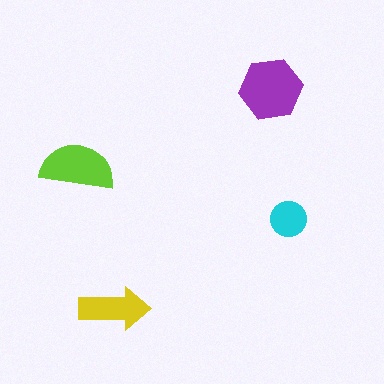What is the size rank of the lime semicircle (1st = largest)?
2nd.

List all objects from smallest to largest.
The cyan circle, the yellow arrow, the lime semicircle, the purple hexagon.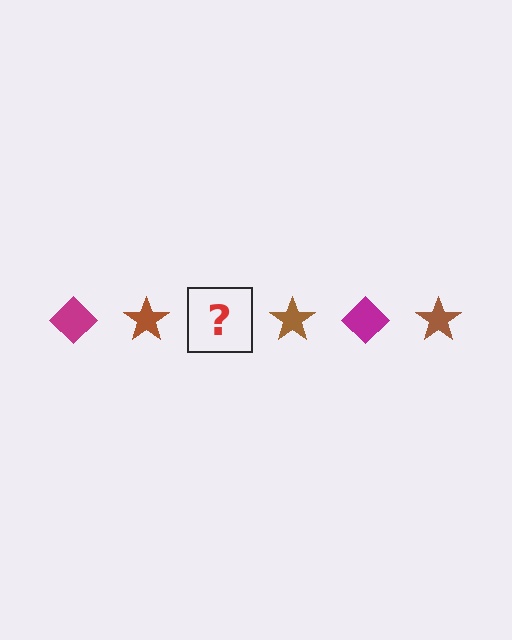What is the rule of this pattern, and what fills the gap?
The rule is that the pattern alternates between magenta diamond and brown star. The gap should be filled with a magenta diamond.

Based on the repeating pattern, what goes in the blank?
The blank should be a magenta diamond.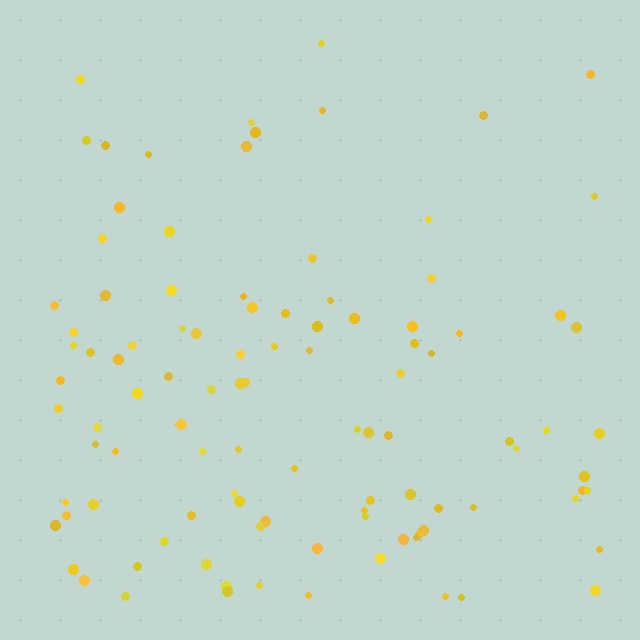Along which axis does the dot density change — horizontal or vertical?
Vertical.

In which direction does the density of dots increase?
From top to bottom, with the bottom side densest.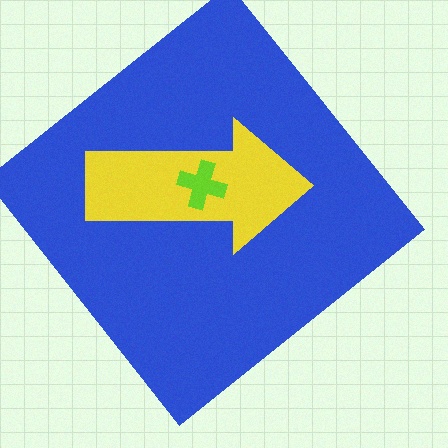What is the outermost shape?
The blue diamond.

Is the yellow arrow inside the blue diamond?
Yes.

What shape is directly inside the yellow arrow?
The lime cross.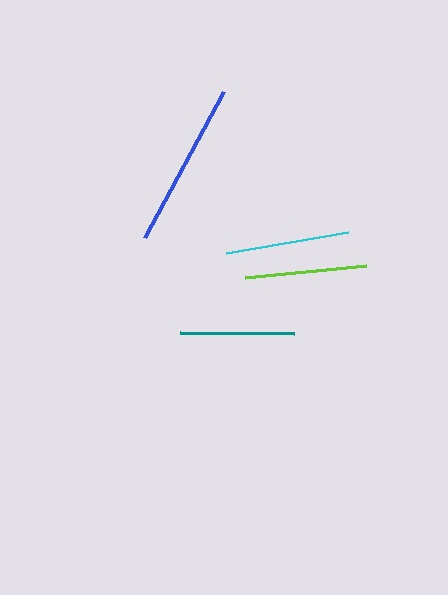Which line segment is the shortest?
The teal line is the shortest at approximately 114 pixels.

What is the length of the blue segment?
The blue segment is approximately 165 pixels long.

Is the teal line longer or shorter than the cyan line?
The cyan line is longer than the teal line.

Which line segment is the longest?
The blue line is the longest at approximately 165 pixels.